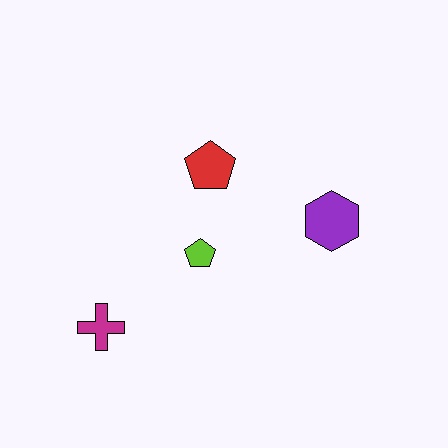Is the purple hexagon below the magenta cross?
No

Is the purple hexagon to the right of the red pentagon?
Yes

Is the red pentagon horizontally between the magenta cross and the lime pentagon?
No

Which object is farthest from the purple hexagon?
The magenta cross is farthest from the purple hexagon.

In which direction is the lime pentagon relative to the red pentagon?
The lime pentagon is below the red pentagon.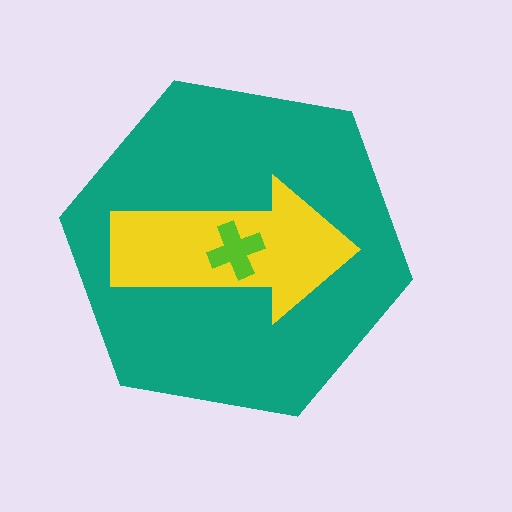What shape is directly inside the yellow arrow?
The lime cross.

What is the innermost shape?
The lime cross.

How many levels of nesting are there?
3.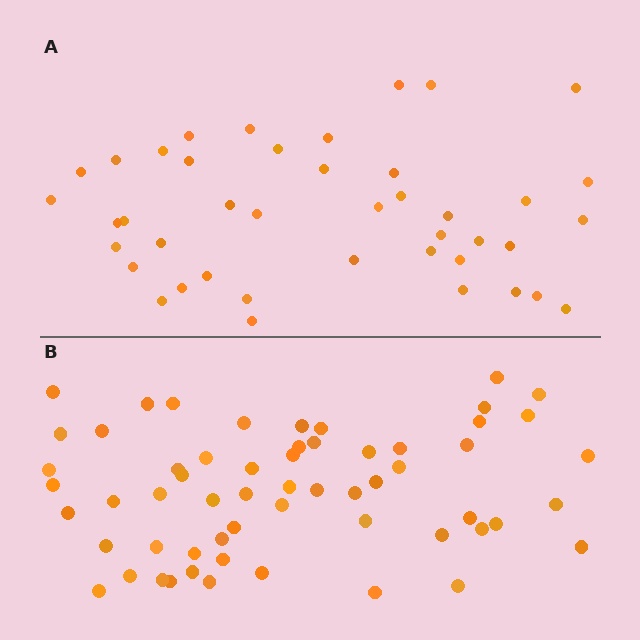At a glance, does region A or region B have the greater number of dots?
Region B (the bottom region) has more dots.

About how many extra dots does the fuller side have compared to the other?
Region B has approximately 15 more dots than region A.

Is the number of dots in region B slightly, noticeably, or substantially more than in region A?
Region B has noticeably more, but not dramatically so. The ratio is roughly 1.4 to 1.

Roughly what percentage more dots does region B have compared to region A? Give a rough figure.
About 40% more.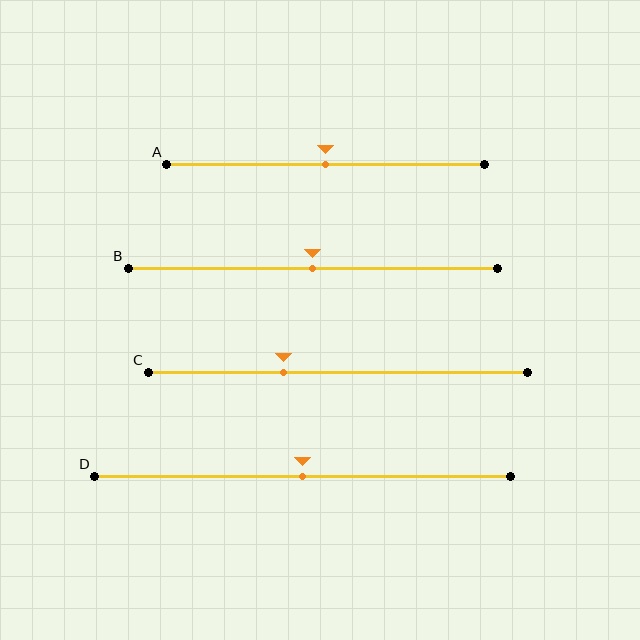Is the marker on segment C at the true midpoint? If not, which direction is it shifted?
No, the marker on segment C is shifted to the left by about 14% of the segment length.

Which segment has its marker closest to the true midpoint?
Segment A has its marker closest to the true midpoint.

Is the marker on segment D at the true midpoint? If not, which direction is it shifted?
Yes, the marker on segment D is at the true midpoint.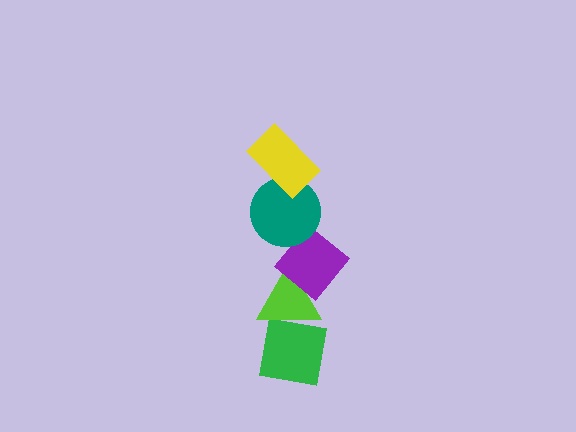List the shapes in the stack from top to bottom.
From top to bottom: the yellow rectangle, the teal circle, the purple diamond, the lime triangle, the green square.